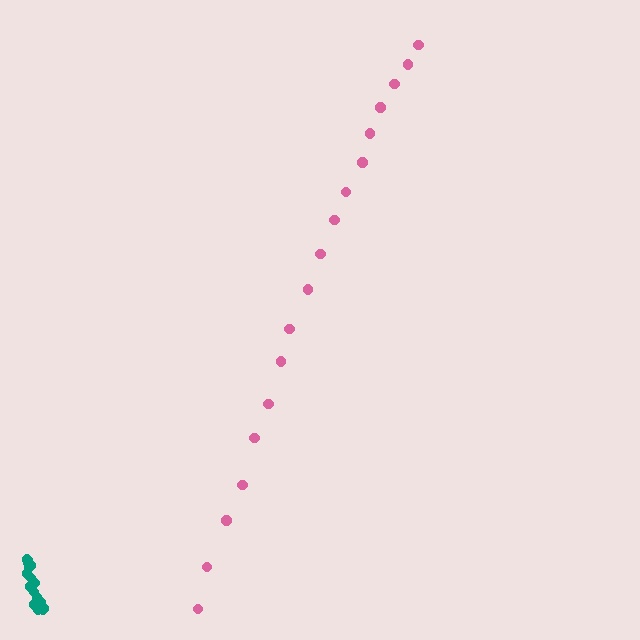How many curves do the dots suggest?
There are 2 distinct paths.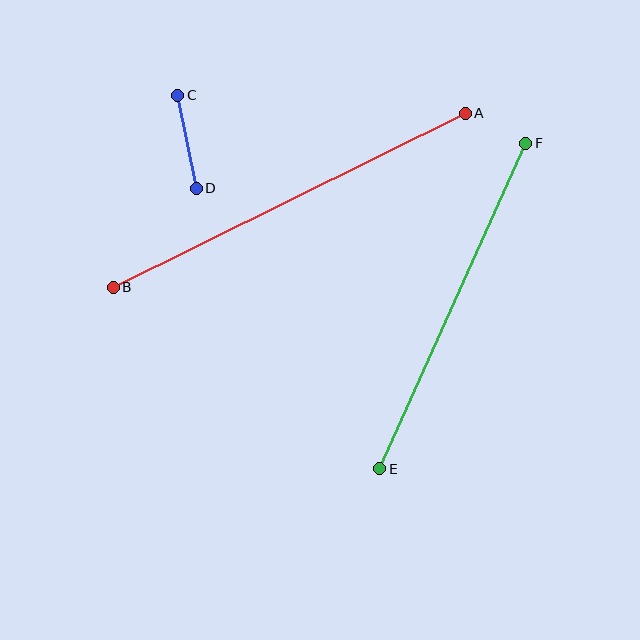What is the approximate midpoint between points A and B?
The midpoint is at approximately (289, 200) pixels.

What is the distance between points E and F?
The distance is approximately 357 pixels.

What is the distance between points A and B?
The distance is approximately 393 pixels.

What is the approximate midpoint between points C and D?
The midpoint is at approximately (187, 142) pixels.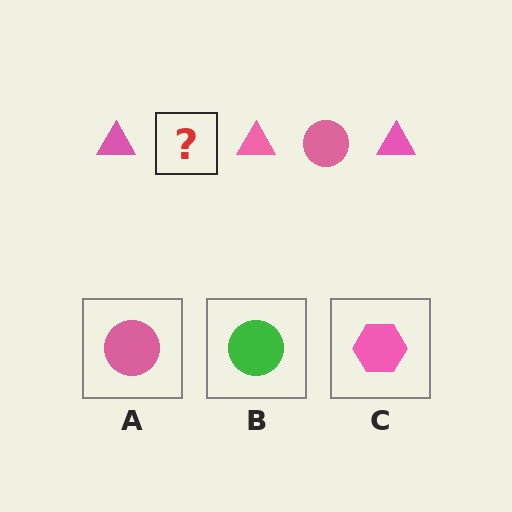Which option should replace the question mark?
Option A.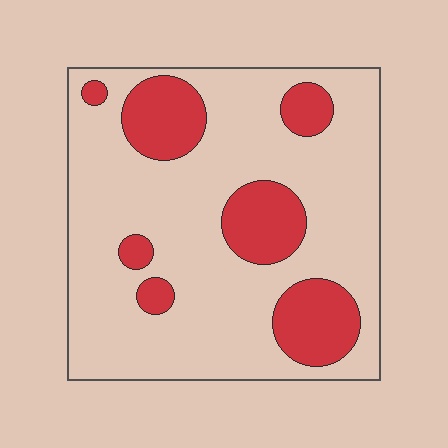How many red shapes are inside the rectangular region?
7.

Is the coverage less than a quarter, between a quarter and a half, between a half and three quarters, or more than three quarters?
Less than a quarter.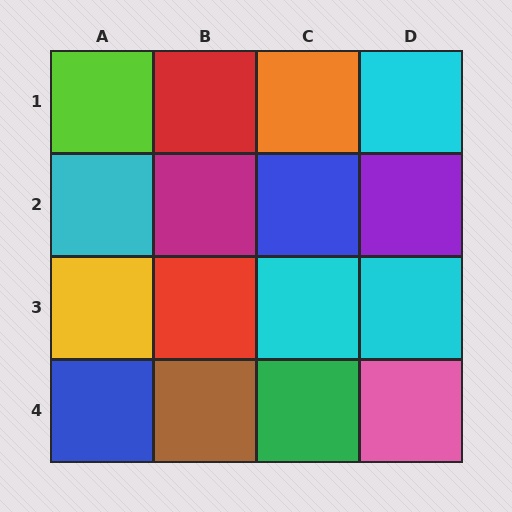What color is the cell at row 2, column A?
Cyan.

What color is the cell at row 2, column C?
Blue.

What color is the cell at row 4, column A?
Blue.